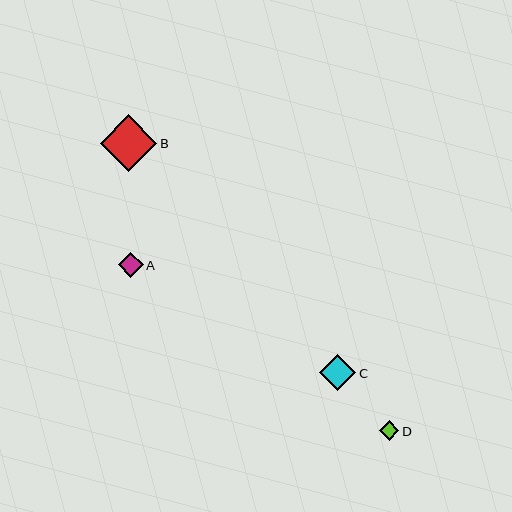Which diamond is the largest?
Diamond B is the largest with a size of approximately 57 pixels.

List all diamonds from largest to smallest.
From largest to smallest: B, C, A, D.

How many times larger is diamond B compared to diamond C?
Diamond B is approximately 1.6 times the size of diamond C.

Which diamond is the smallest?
Diamond D is the smallest with a size of approximately 19 pixels.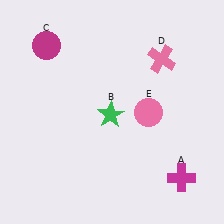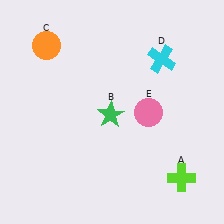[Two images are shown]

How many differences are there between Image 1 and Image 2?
There are 3 differences between the two images.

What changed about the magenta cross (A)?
In Image 1, A is magenta. In Image 2, it changed to lime.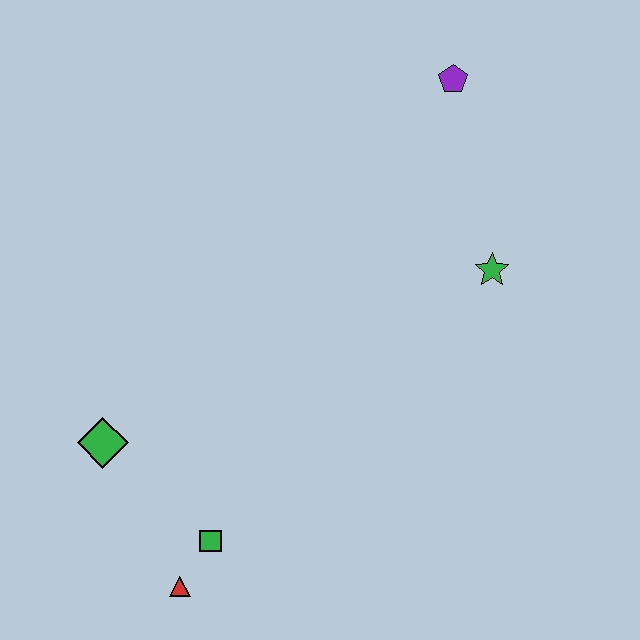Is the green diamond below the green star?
Yes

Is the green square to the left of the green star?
Yes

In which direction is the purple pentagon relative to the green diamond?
The purple pentagon is above the green diamond.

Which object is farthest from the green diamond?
The purple pentagon is farthest from the green diamond.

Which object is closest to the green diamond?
The green square is closest to the green diamond.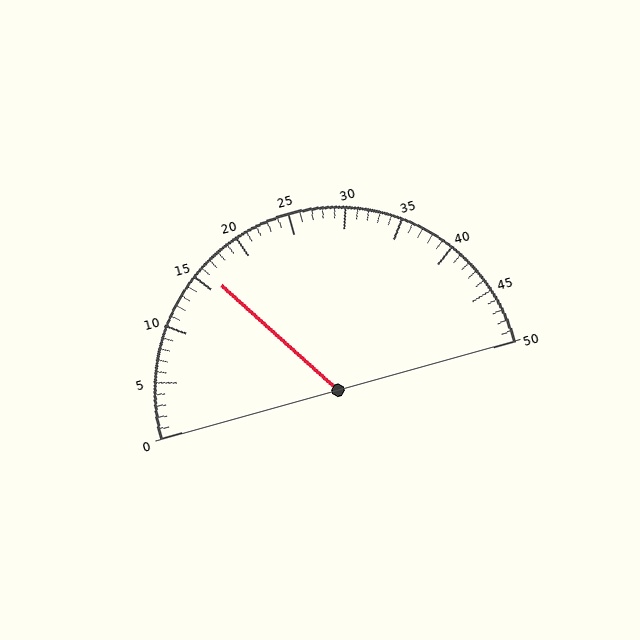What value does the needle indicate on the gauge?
The needle indicates approximately 16.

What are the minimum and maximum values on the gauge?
The gauge ranges from 0 to 50.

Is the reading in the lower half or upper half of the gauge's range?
The reading is in the lower half of the range (0 to 50).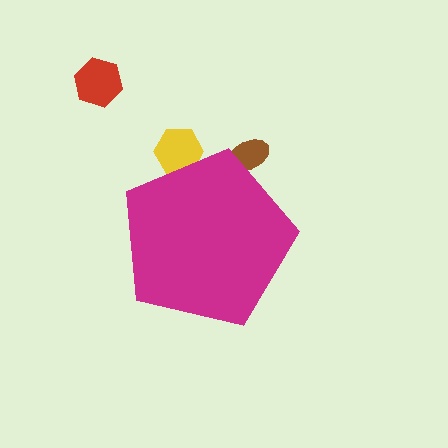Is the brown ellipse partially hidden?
Yes, the brown ellipse is partially hidden behind the magenta pentagon.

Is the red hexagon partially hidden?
No, the red hexagon is fully visible.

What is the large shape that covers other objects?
A magenta pentagon.